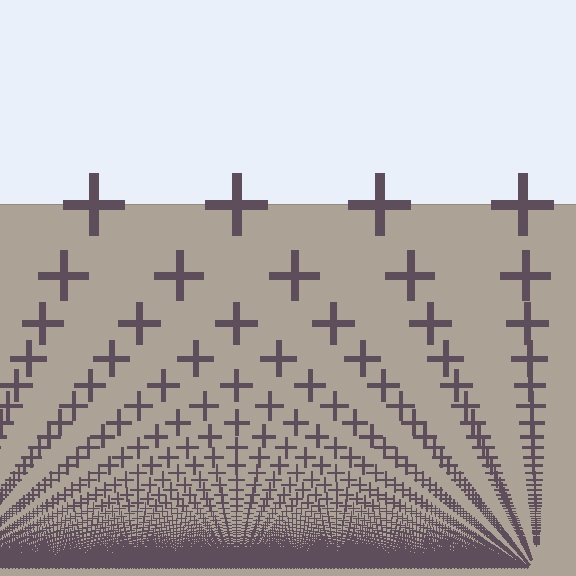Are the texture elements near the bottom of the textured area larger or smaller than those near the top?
Smaller. The gradient is inverted — elements near the bottom are smaller and denser.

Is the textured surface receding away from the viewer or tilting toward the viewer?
The surface appears to tilt toward the viewer. Texture elements get larger and sparser toward the top.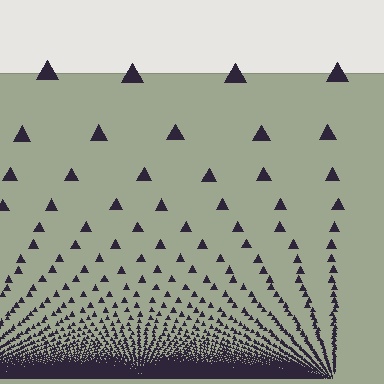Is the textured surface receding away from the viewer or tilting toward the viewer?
The surface appears to tilt toward the viewer. Texture elements get larger and sparser toward the top.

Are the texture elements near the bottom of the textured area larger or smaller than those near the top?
Smaller. The gradient is inverted — elements near the bottom are smaller and denser.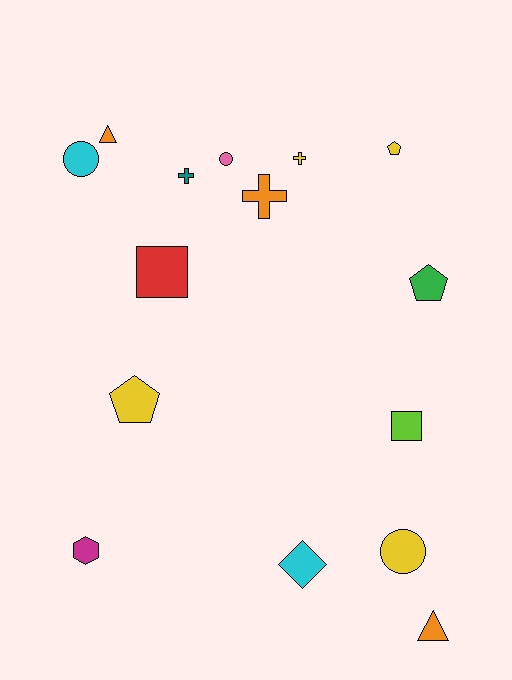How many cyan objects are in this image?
There are 2 cyan objects.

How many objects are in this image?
There are 15 objects.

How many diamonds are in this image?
There is 1 diamond.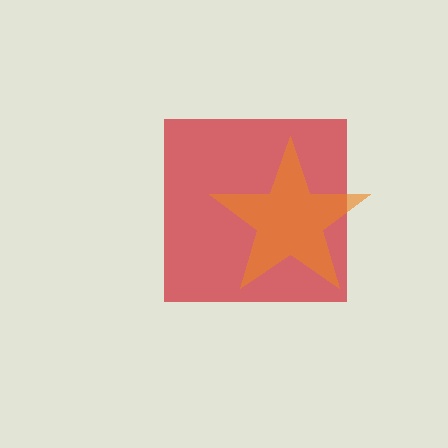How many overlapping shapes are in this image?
There are 2 overlapping shapes in the image.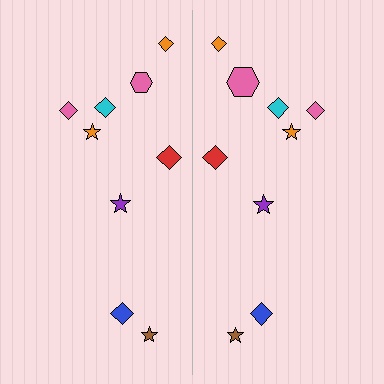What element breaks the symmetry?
The pink hexagon on the right side has a different size than its mirror counterpart.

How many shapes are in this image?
There are 18 shapes in this image.